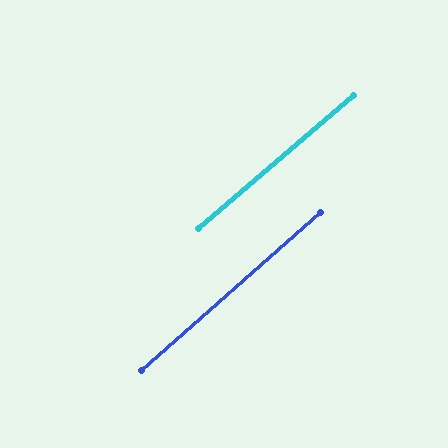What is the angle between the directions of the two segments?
Approximately 1 degree.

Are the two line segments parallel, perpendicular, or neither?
Parallel — their directions differ by only 0.8°.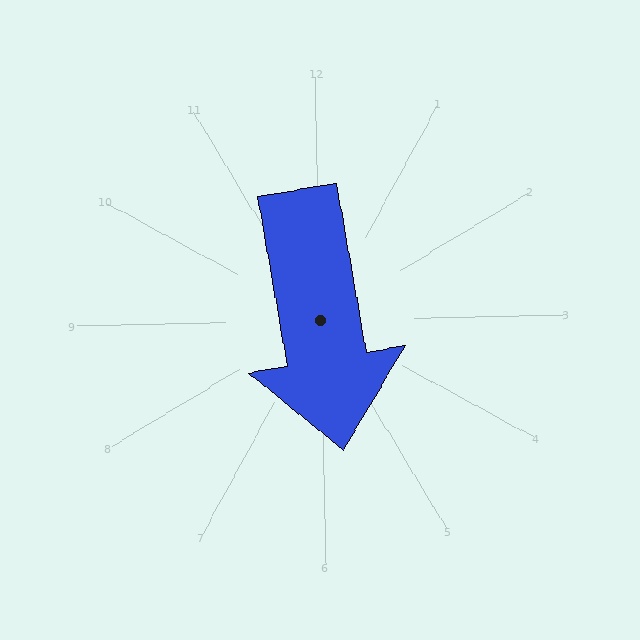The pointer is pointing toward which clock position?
Roughly 6 o'clock.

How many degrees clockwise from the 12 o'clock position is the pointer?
Approximately 171 degrees.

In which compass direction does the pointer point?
South.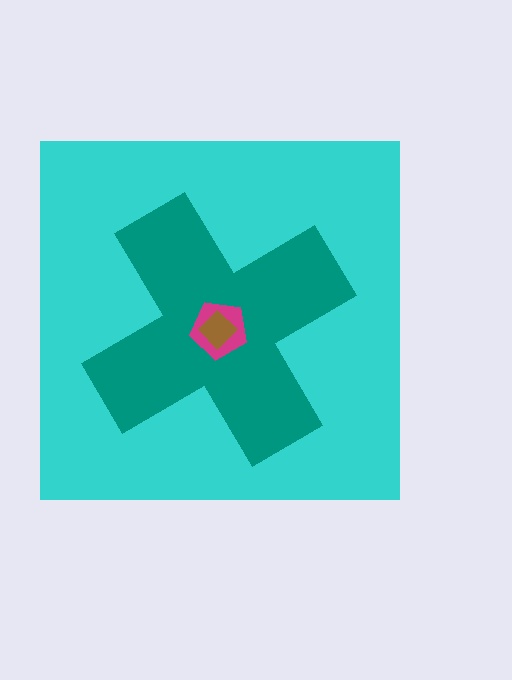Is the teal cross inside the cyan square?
Yes.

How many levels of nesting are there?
4.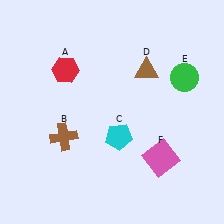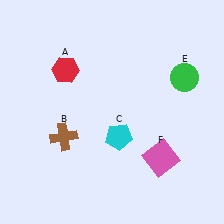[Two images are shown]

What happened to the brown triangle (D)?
The brown triangle (D) was removed in Image 2. It was in the top-right area of Image 1.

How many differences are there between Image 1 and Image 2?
There is 1 difference between the two images.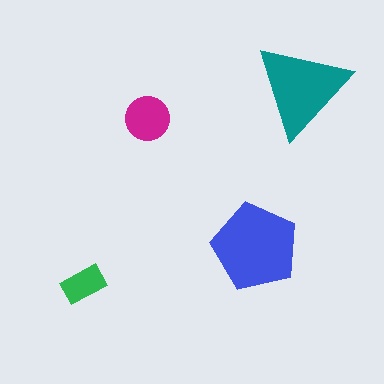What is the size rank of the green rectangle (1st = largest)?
4th.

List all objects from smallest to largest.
The green rectangle, the magenta circle, the teal triangle, the blue pentagon.